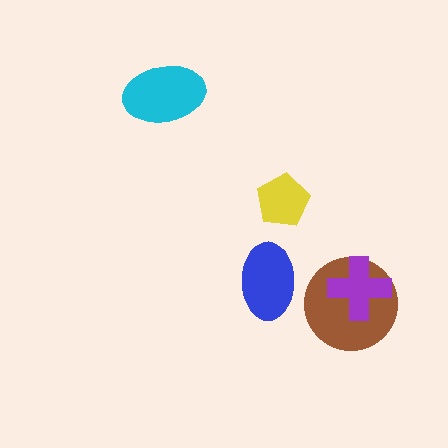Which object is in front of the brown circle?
The purple cross is in front of the brown circle.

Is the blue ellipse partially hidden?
No, no other shape covers it.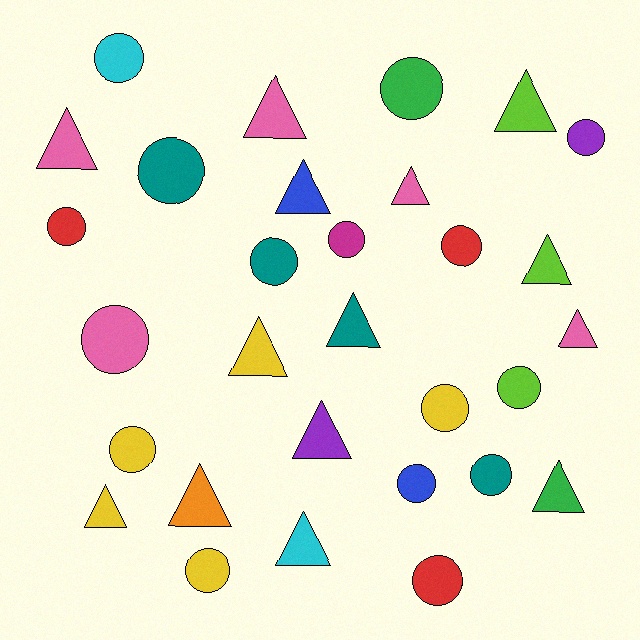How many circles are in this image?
There are 16 circles.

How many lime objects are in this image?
There are 3 lime objects.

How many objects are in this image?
There are 30 objects.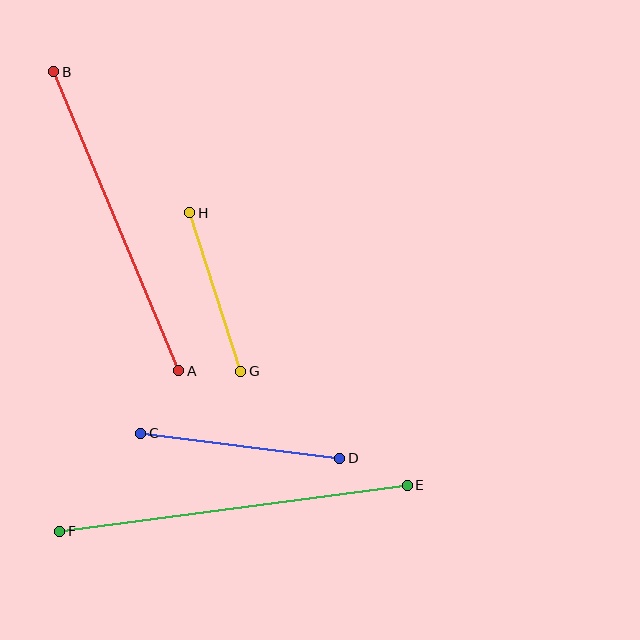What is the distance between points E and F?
The distance is approximately 351 pixels.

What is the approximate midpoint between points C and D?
The midpoint is at approximately (240, 446) pixels.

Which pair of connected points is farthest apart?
Points E and F are farthest apart.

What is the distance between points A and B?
The distance is approximately 324 pixels.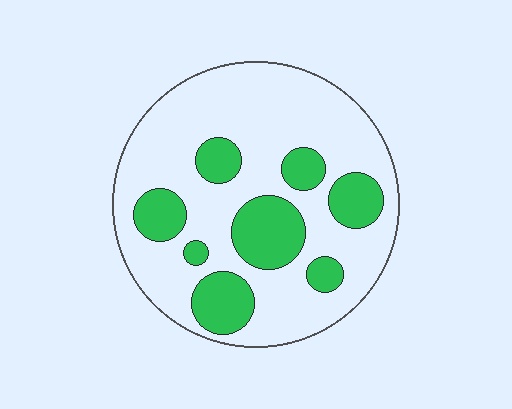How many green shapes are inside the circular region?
8.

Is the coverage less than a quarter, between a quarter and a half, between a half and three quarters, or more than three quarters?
Between a quarter and a half.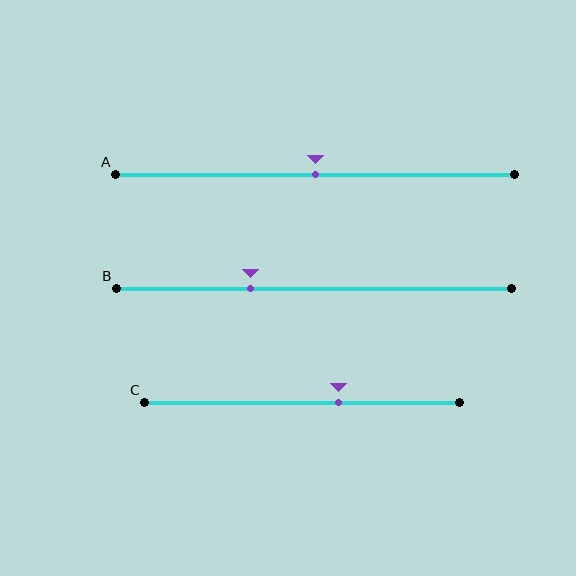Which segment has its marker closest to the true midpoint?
Segment A has its marker closest to the true midpoint.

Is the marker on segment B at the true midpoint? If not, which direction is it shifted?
No, the marker on segment B is shifted to the left by about 16% of the segment length.